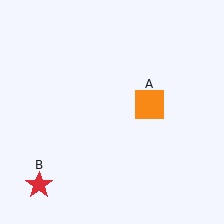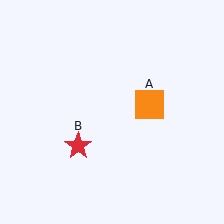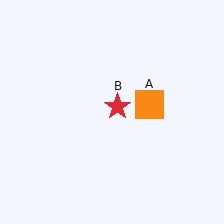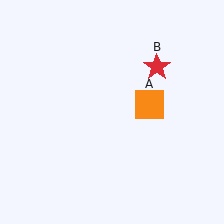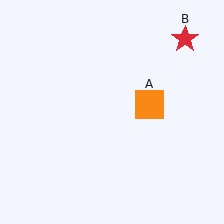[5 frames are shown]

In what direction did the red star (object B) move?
The red star (object B) moved up and to the right.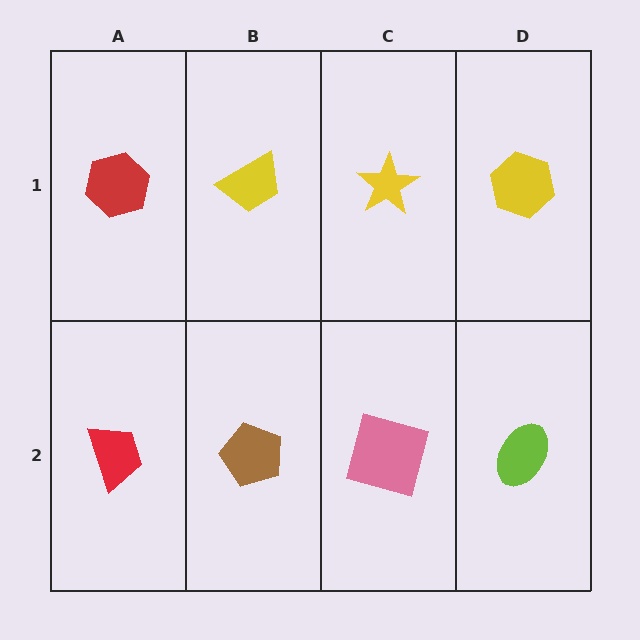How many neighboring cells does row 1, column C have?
3.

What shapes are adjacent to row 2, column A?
A red hexagon (row 1, column A), a brown pentagon (row 2, column B).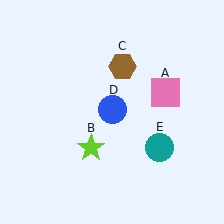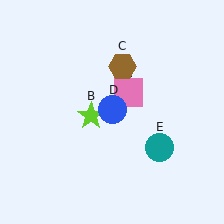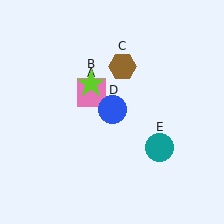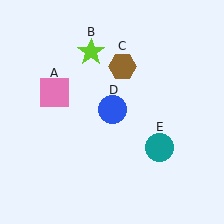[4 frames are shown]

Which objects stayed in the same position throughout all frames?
Brown hexagon (object C) and blue circle (object D) and teal circle (object E) remained stationary.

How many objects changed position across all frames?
2 objects changed position: pink square (object A), lime star (object B).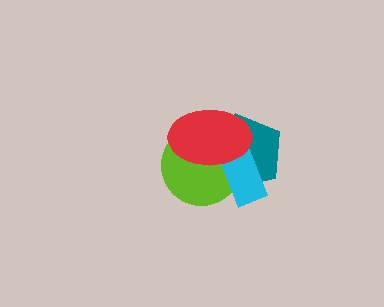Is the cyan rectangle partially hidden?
Yes, it is partially covered by another shape.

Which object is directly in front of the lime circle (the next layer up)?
The cyan rectangle is directly in front of the lime circle.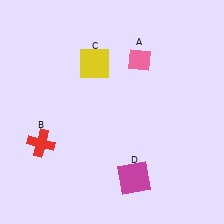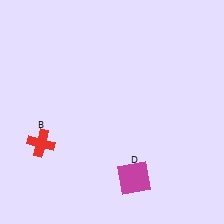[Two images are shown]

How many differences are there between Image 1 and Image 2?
There are 2 differences between the two images.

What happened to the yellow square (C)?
The yellow square (C) was removed in Image 2. It was in the top-left area of Image 1.